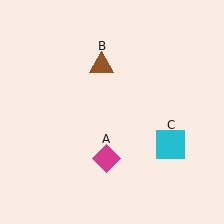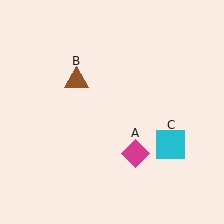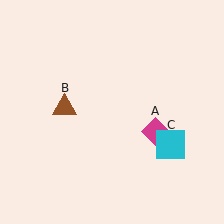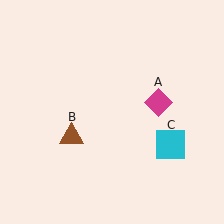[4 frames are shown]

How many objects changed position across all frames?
2 objects changed position: magenta diamond (object A), brown triangle (object B).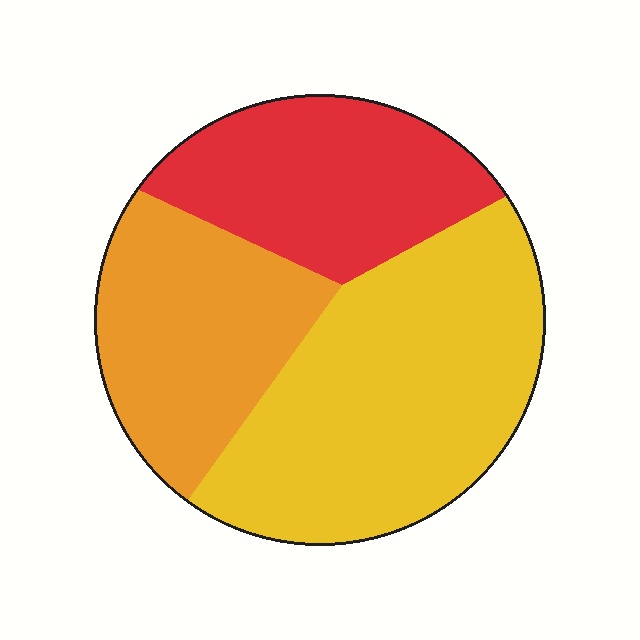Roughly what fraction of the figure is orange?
Orange covers about 30% of the figure.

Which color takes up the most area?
Yellow, at roughly 45%.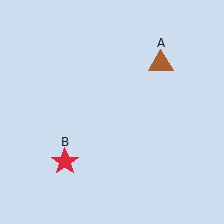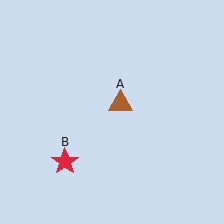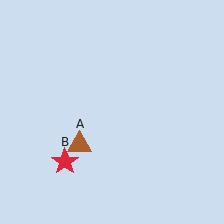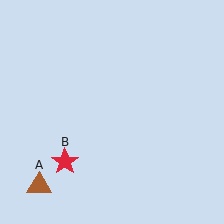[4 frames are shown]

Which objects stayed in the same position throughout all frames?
Red star (object B) remained stationary.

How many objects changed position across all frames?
1 object changed position: brown triangle (object A).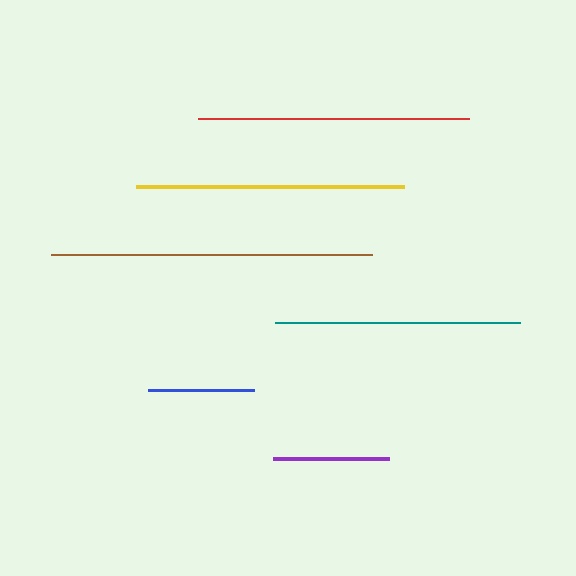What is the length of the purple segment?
The purple segment is approximately 117 pixels long.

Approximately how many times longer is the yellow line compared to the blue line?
The yellow line is approximately 2.5 times the length of the blue line.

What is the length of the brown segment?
The brown segment is approximately 321 pixels long.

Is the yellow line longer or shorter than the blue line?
The yellow line is longer than the blue line.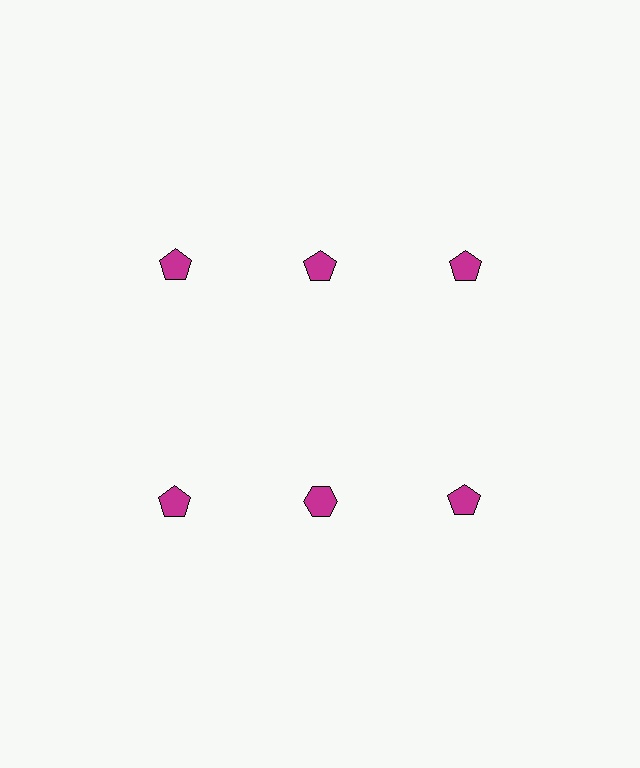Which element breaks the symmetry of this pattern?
The magenta hexagon in the second row, second from left column breaks the symmetry. All other shapes are magenta pentagons.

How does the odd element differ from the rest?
It has a different shape: hexagon instead of pentagon.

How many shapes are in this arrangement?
There are 6 shapes arranged in a grid pattern.